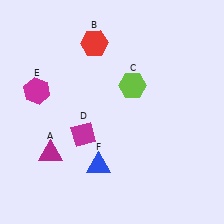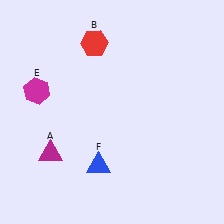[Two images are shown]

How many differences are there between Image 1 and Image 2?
There are 2 differences between the two images.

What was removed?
The magenta diamond (D), the lime hexagon (C) were removed in Image 2.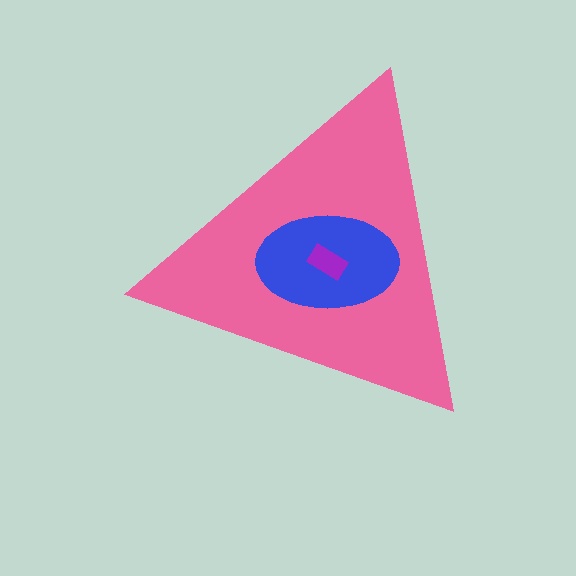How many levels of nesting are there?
3.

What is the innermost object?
The purple rectangle.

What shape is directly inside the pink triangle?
The blue ellipse.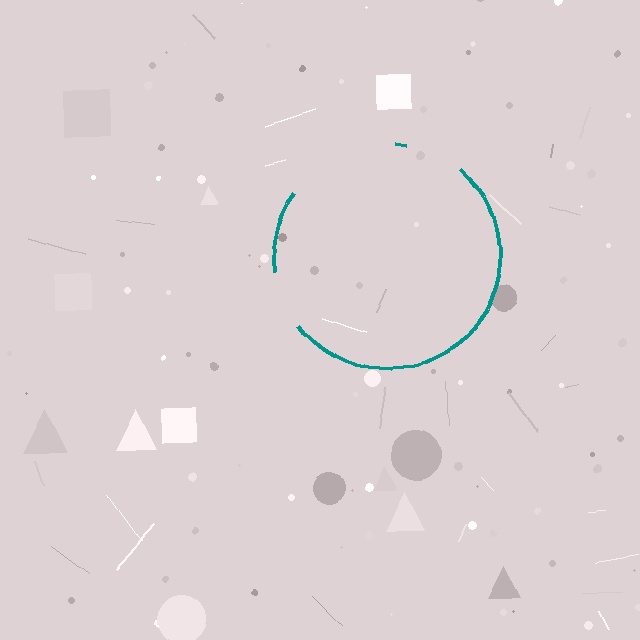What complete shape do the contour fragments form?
The contour fragments form a circle.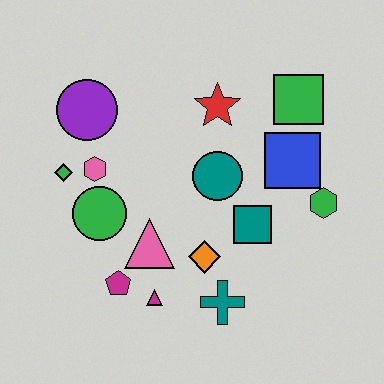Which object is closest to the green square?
The blue square is closest to the green square.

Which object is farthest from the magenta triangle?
The green square is farthest from the magenta triangle.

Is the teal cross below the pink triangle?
Yes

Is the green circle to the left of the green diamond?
No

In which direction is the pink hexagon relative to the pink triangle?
The pink hexagon is above the pink triangle.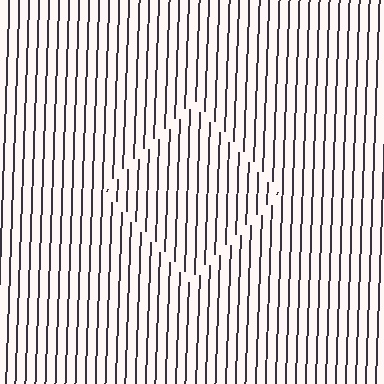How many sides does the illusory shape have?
4 sides — the line-ends trace a square.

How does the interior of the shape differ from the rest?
The interior of the shape contains the same grating, shifted by half a period — the contour is defined by the phase discontinuity where line-ends from the inner and outer gratings abut.